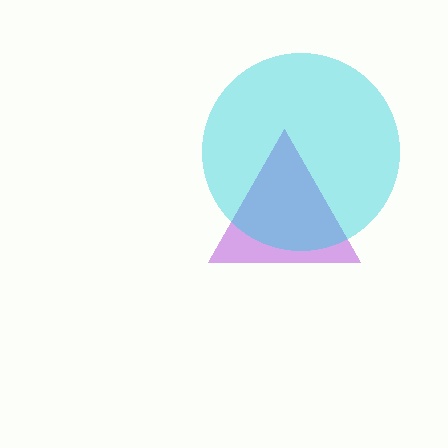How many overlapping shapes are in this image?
There are 2 overlapping shapes in the image.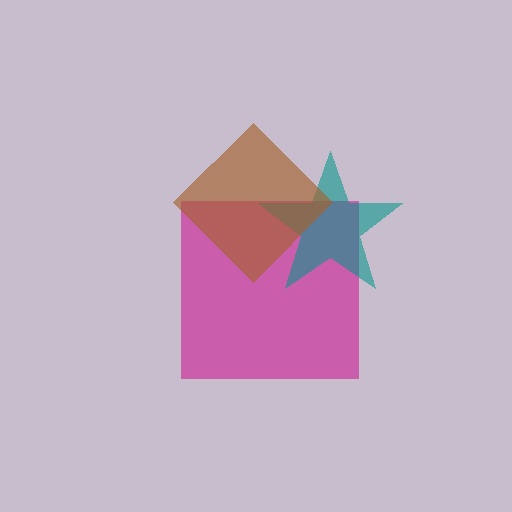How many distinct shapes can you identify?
There are 3 distinct shapes: a magenta square, a teal star, a brown diamond.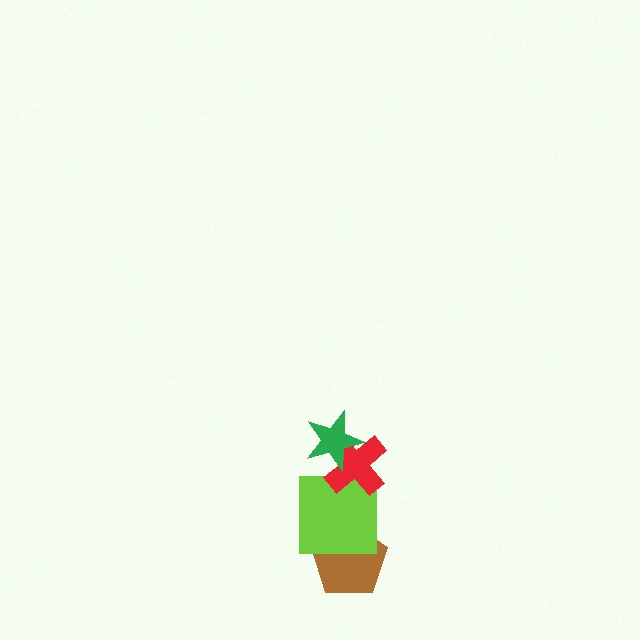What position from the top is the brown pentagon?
The brown pentagon is 4th from the top.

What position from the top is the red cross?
The red cross is 2nd from the top.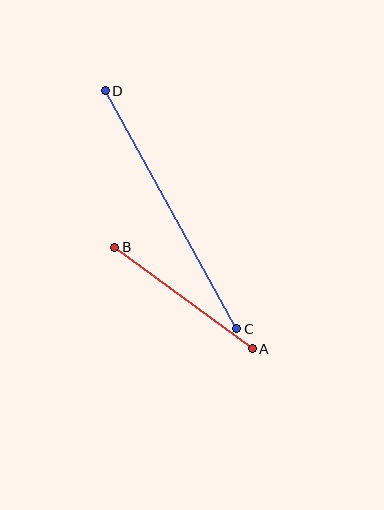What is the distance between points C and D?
The distance is approximately 272 pixels.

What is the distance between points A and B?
The distance is approximately 171 pixels.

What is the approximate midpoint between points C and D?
The midpoint is at approximately (171, 210) pixels.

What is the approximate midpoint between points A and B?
The midpoint is at approximately (184, 298) pixels.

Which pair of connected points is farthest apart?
Points C and D are farthest apart.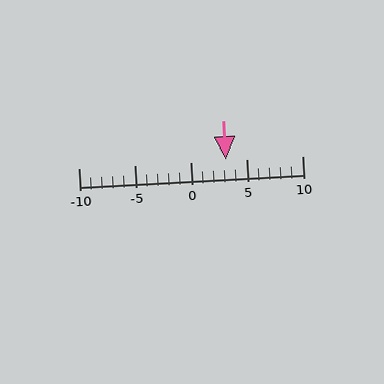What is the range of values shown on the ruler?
The ruler shows values from -10 to 10.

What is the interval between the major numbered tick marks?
The major tick marks are spaced 5 units apart.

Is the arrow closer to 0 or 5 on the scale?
The arrow is closer to 5.